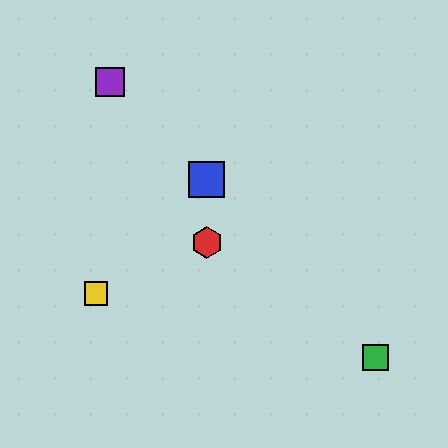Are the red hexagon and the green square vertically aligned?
No, the red hexagon is at x≈207 and the green square is at x≈376.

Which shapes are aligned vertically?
The red hexagon, the blue square are aligned vertically.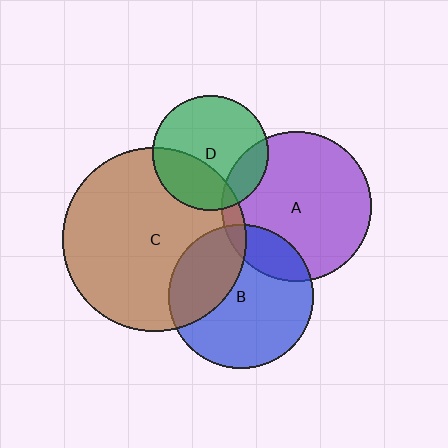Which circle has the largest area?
Circle C (brown).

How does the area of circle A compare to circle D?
Approximately 1.7 times.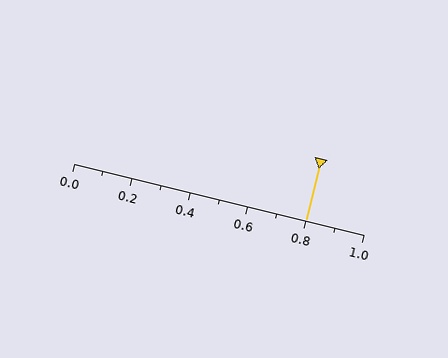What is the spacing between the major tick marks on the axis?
The major ticks are spaced 0.2 apart.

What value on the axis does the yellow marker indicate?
The marker indicates approximately 0.8.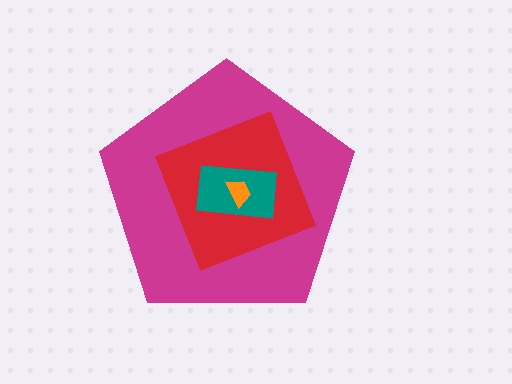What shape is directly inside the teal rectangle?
The orange trapezoid.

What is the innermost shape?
The orange trapezoid.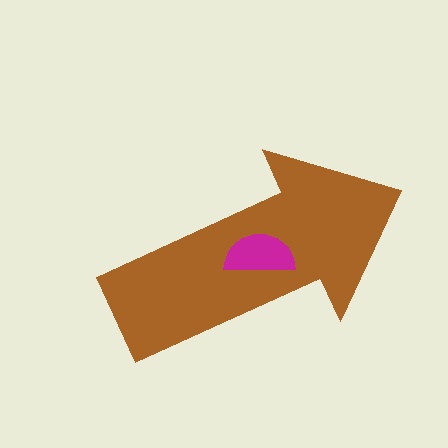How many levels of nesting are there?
2.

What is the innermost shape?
The magenta semicircle.